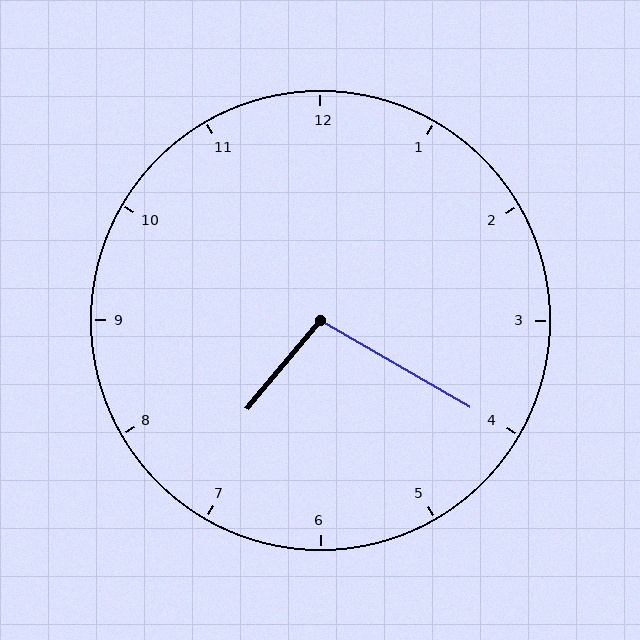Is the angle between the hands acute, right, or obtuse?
It is obtuse.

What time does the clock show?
7:20.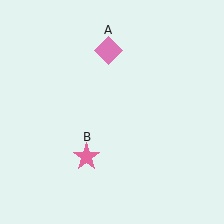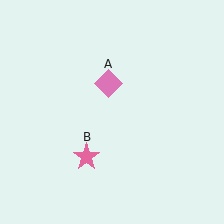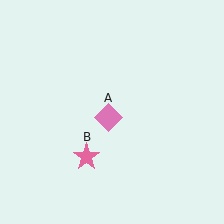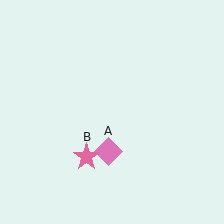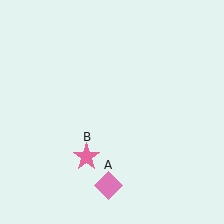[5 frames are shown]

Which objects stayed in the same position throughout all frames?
Pink star (object B) remained stationary.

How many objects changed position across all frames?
1 object changed position: pink diamond (object A).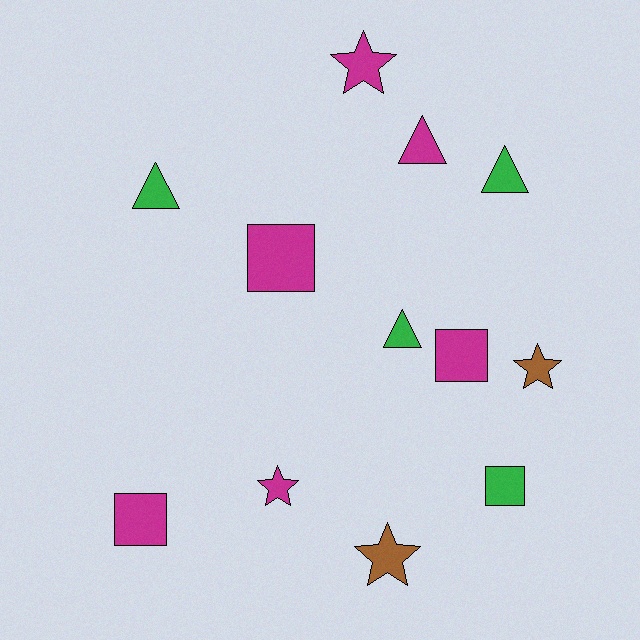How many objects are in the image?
There are 12 objects.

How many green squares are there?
There is 1 green square.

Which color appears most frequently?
Magenta, with 6 objects.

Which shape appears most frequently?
Square, with 4 objects.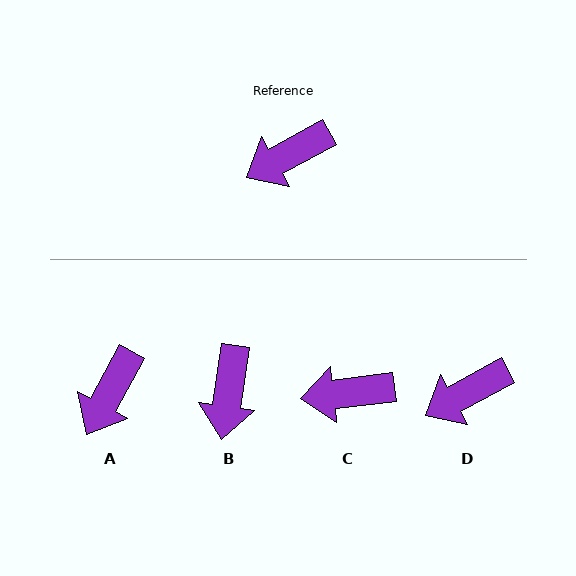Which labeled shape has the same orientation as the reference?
D.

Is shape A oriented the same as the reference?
No, it is off by about 32 degrees.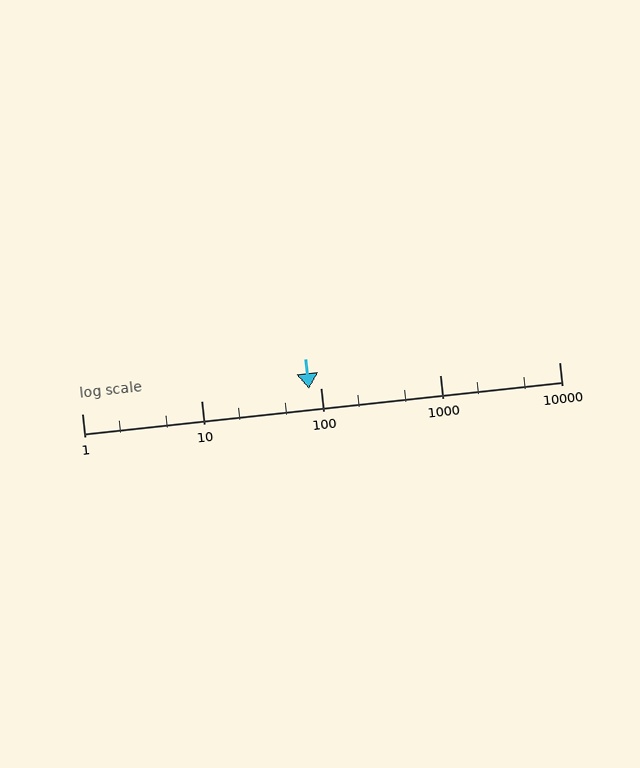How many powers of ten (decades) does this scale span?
The scale spans 4 decades, from 1 to 10000.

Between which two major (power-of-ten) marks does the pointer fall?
The pointer is between 10 and 100.